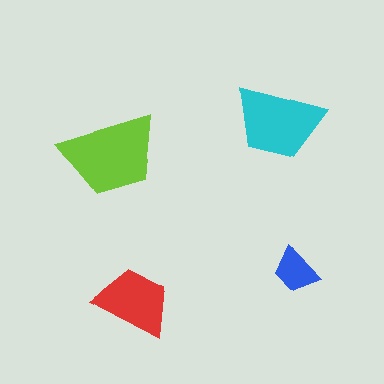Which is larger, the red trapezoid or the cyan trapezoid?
The cyan one.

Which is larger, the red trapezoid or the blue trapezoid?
The red one.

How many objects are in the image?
There are 4 objects in the image.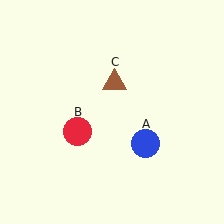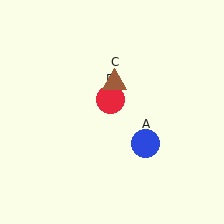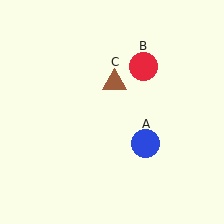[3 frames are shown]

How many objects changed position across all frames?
1 object changed position: red circle (object B).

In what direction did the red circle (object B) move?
The red circle (object B) moved up and to the right.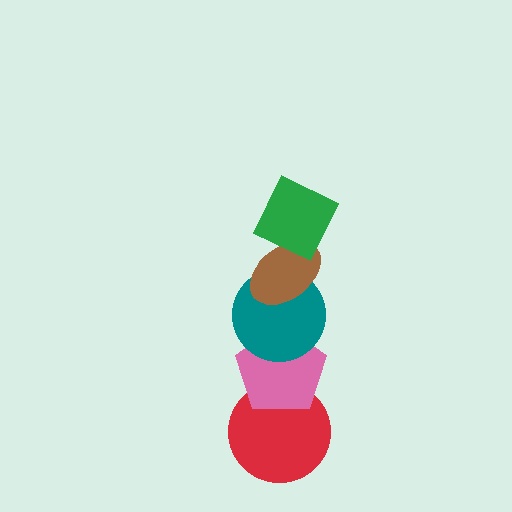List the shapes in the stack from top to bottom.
From top to bottom: the green diamond, the brown ellipse, the teal circle, the pink pentagon, the red circle.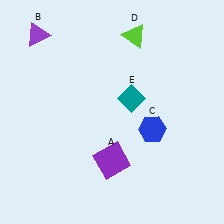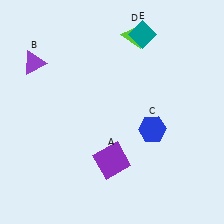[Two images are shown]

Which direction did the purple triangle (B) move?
The purple triangle (B) moved down.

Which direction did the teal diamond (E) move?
The teal diamond (E) moved up.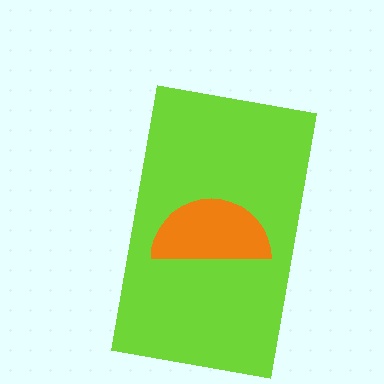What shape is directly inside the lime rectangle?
The orange semicircle.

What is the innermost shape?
The orange semicircle.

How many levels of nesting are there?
2.